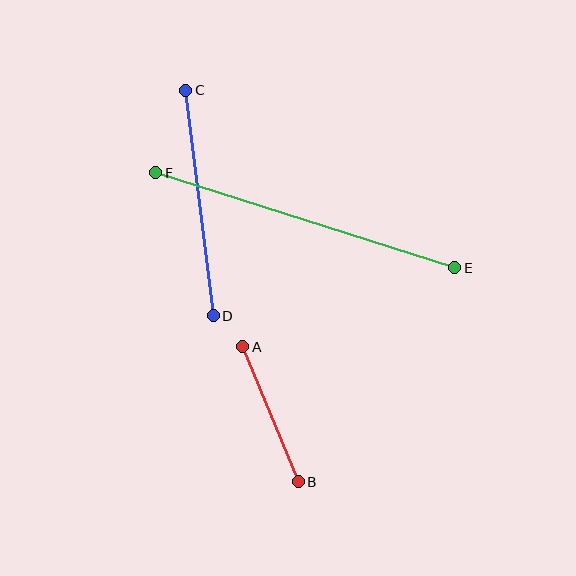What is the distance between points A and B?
The distance is approximately 146 pixels.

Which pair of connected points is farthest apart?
Points E and F are farthest apart.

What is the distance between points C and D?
The distance is approximately 227 pixels.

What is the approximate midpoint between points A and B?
The midpoint is at approximately (271, 414) pixels.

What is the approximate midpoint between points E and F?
The midpoint is at approximately (305, 220) pixels.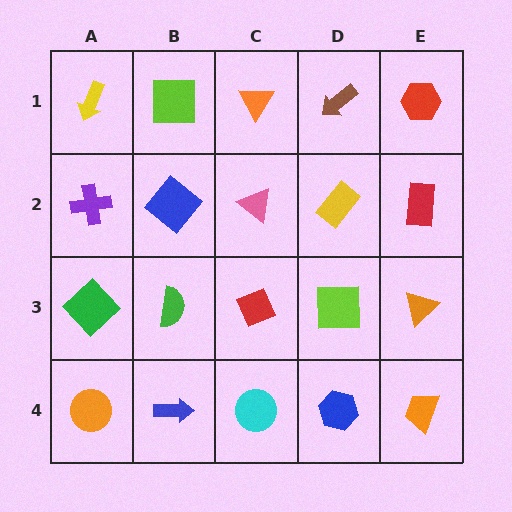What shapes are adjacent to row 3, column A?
A purple cross (row 2, column A), an orange circle (row 4, column A), a green semicircle (row 3, column B).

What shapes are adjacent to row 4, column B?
A green semicircle (row 3, column B), an orange circle (row 4, column A), a cyan circle (row 4, column C).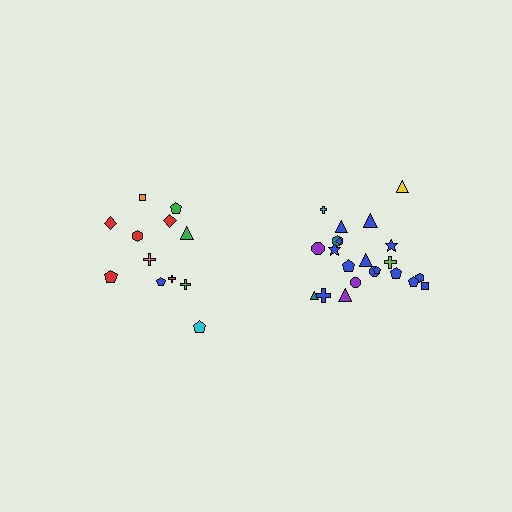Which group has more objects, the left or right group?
The right group.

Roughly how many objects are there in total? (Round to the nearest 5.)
Roughly 35 objects in total.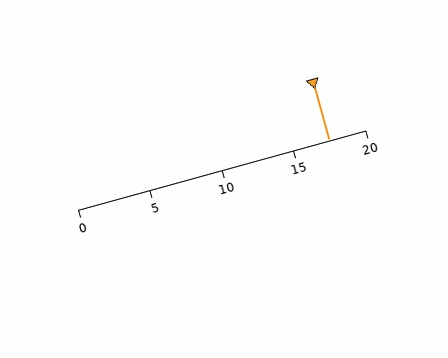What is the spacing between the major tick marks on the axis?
The major ticks are spaced 5 apart.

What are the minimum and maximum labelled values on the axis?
The axis runs from 0 to 20.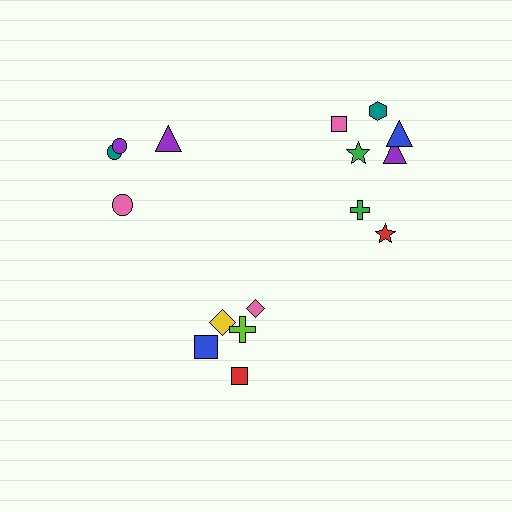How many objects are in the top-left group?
There are 4 objects.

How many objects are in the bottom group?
There are 5 objects.